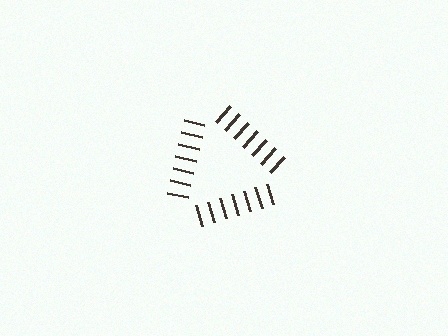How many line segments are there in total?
21 — 7 along each of the 3 edges.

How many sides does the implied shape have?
3 sides — the line-ends trace a triangle.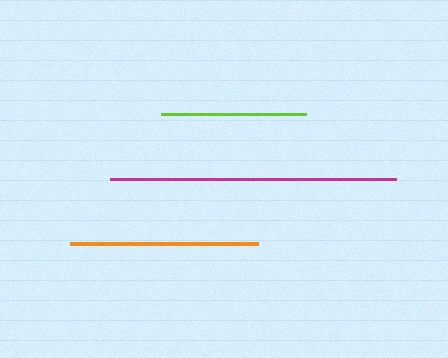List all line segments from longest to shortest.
From longest to shortest: magenta, orange, lime.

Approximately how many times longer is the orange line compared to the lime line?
The orange line is approximately 1.3 times the length of the lime line.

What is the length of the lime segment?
The lime segment is approximately 146 pixels long.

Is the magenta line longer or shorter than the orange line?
The magenta line is longer than the orange line.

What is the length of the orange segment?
The orange segment is approximately 188 pixels long.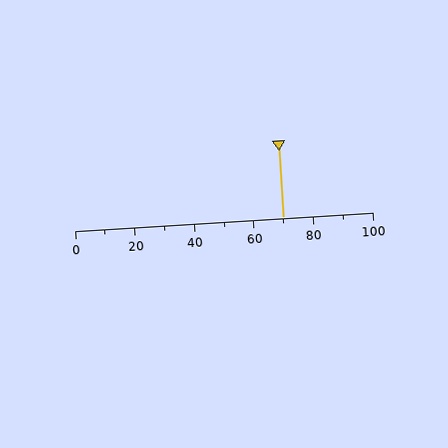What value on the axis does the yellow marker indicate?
The marker indicates approximately 70.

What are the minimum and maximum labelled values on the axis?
The axis runs from 0 to 100.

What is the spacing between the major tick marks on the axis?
The major ticks are spaced 20 apart.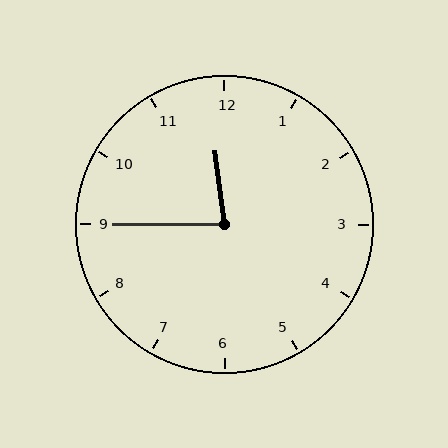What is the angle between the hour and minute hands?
Approximately 82 degrees.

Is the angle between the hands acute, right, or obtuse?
It is acute.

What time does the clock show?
11:45.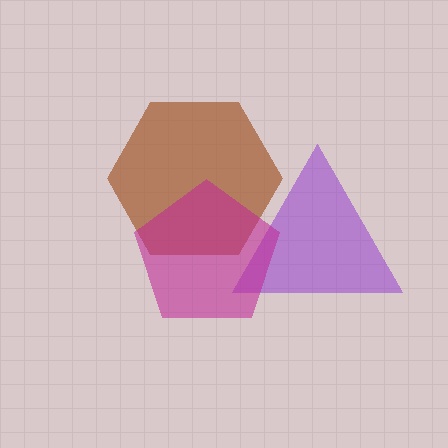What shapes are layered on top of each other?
The layered shapes are: a purple triangle, a brown hexagon, a magenta pentagon.